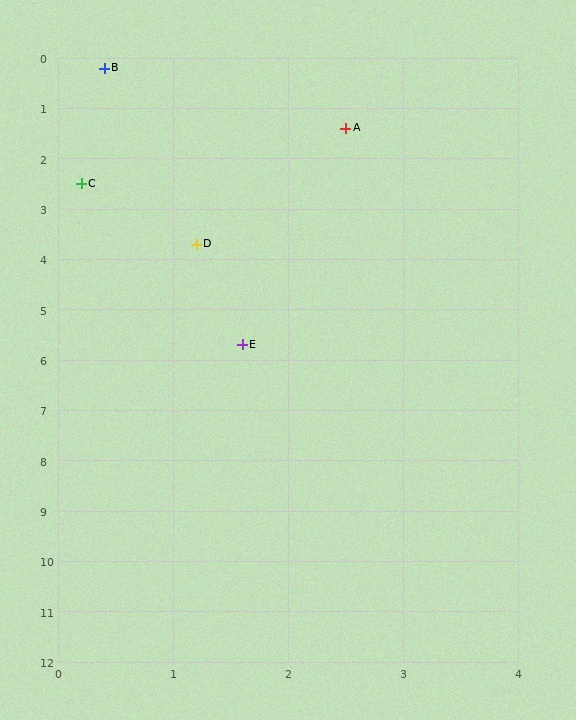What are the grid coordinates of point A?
Point A is at approximately (2.5, 1.4).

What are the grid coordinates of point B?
Point B is at approximately (0.4, 0.2).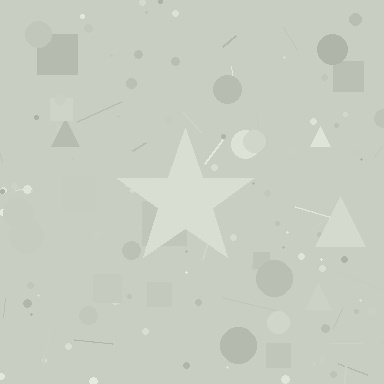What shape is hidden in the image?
A star is hidden in the image.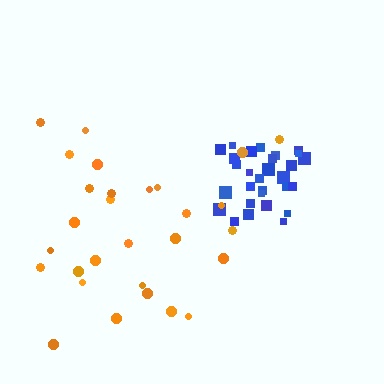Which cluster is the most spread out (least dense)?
Orange.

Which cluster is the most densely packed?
Blue.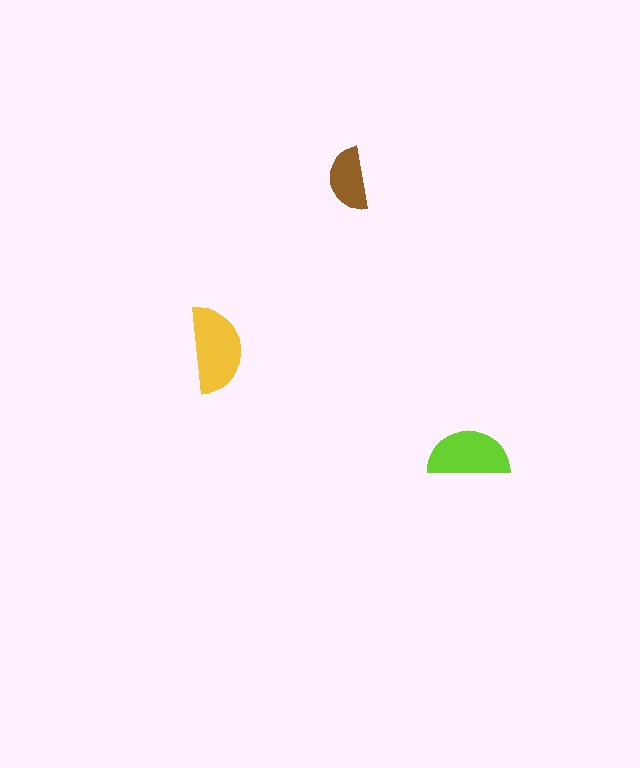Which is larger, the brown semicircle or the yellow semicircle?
The yellow one.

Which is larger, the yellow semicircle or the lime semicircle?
The yellow one.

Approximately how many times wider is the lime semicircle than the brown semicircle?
About 1.5 times wider.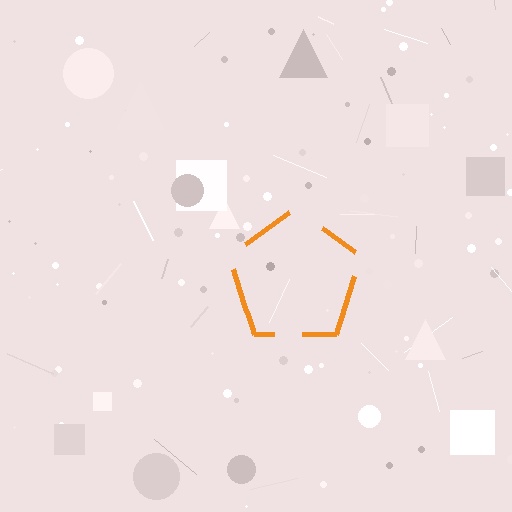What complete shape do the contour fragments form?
The contour fragments form a pentagon.